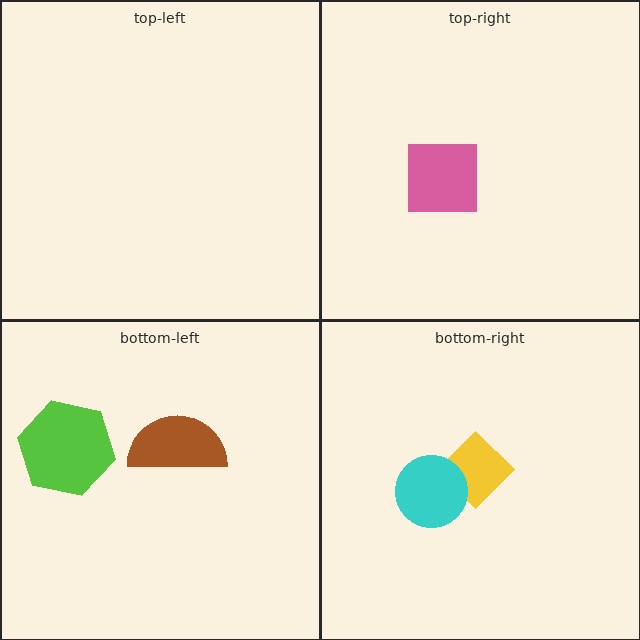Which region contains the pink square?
The top-right region.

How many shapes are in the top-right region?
1.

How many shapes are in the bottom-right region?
2.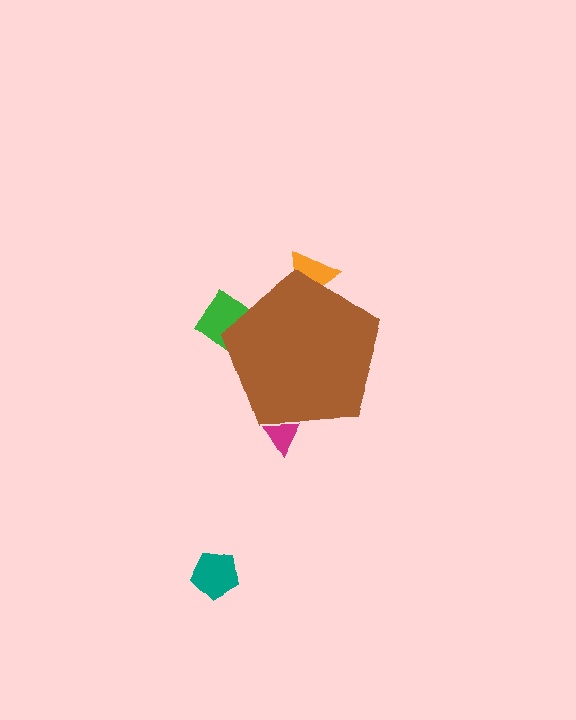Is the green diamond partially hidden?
Yes, the green diamond is partially hidden behind the brown pentagon.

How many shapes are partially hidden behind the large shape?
3 shapes are partially hidden.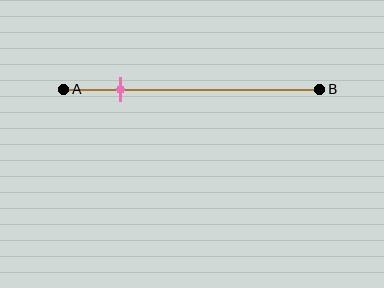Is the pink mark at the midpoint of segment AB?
No, the mark is at about 20% from A, not at the 50% midpoint.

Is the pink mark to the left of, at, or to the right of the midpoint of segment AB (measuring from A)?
The pink mark is to the left of the midpoint of segment AB.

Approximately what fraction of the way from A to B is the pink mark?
The pink mark is approximately 20% of the way from A to B.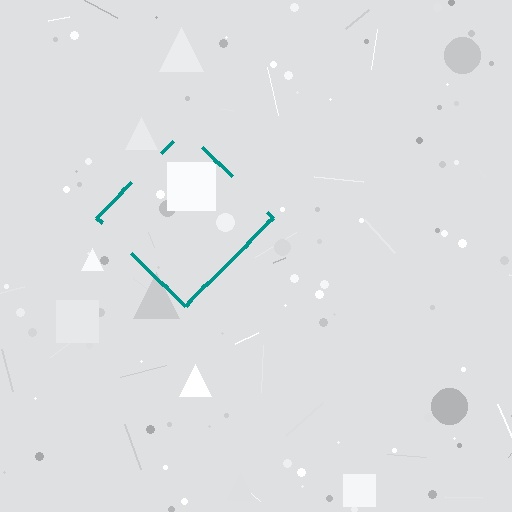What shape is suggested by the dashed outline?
The dashed outline suggests a diamond.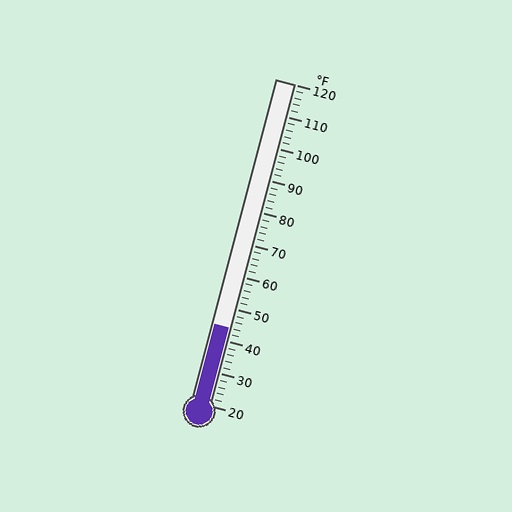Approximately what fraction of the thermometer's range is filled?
The thermometer is filled to approximately 25% of its range.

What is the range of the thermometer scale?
The thermometer scale ranges from 20°F to 120°F.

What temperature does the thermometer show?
The thermometer shows approximately 44°F.